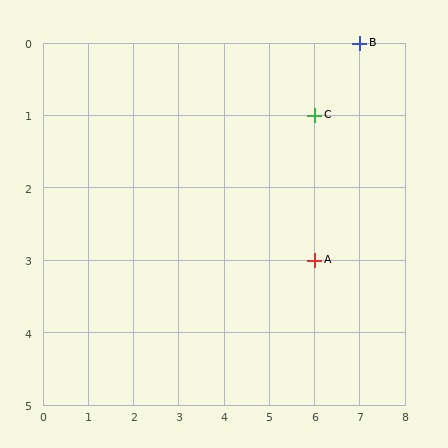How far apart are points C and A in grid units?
Points C and A are 2 rows apart.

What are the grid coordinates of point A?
Point A is at grid coordinates (6, 3).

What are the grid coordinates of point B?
Point B is at grid coordinates (7, 0).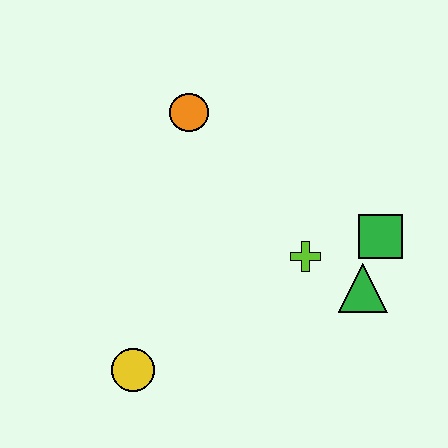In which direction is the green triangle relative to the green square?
The green triangle is below the green square.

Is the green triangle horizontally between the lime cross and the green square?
Yes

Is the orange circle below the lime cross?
No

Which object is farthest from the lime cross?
The yellow circle is farthest from the lime cross.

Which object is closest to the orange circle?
The lime cross is closest to the orange circle.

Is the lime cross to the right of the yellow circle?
Yes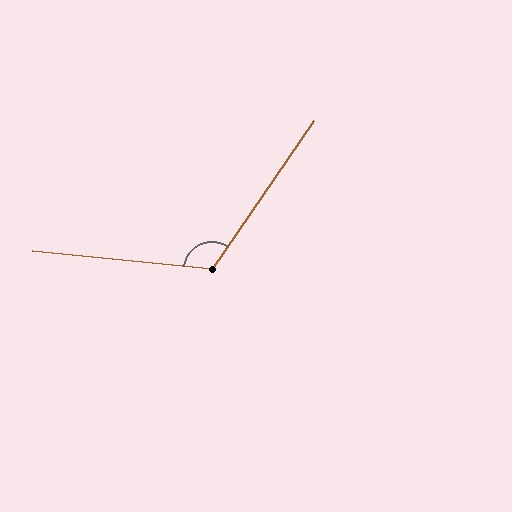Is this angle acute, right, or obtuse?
It is obtuse.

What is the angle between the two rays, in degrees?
Approximately 119 degrees.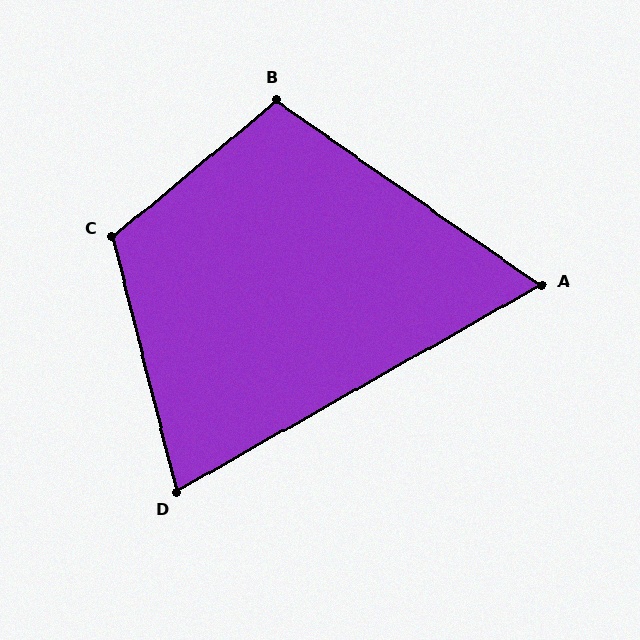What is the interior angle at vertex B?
Approximately 105 degrees (obtuse).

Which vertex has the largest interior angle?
C, at approximately 115 degrees.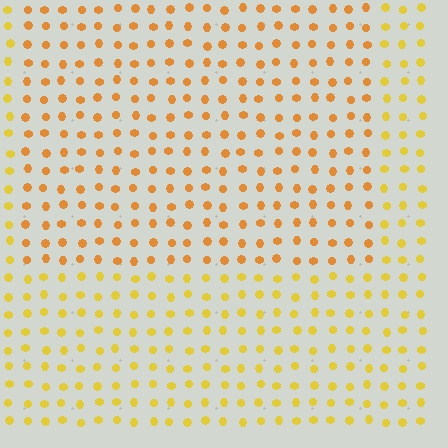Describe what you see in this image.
The image is filled with small yellow elements in a uniform arrangement. A rectangle-shaped region is visible where the elements are tinted to a slightly different hue, forming a subtle color boundary.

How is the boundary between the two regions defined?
The boundary is defined purely by a slight shift in hue (about 23 degrees). Spacing, size, and orientation are identical on both sides.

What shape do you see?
I see a rectangle.